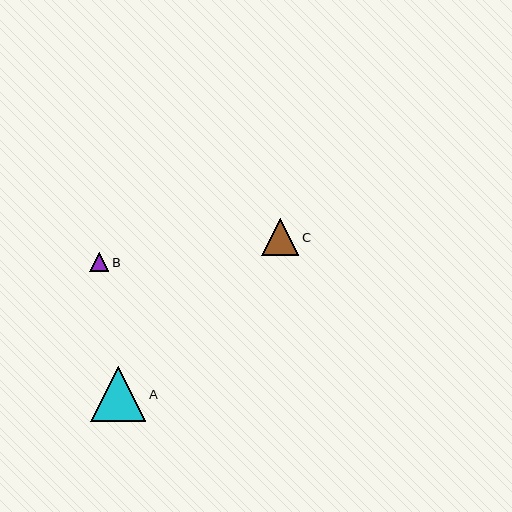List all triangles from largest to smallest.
From largest to smallest: A, C, B.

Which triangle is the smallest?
Triangle B is the smallest with a size of approximately 19 pixels.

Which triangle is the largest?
Triangle A is the largest with a size of approximately 55 pixels.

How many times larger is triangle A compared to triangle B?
Triangle A is approximately 2.9 times the size of triangle B.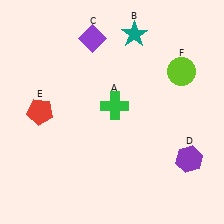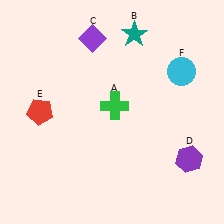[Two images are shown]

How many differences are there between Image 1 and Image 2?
There is 1 difference between the two images.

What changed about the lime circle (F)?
In Image 1, F is lime. In Image 2, it changed to cyan.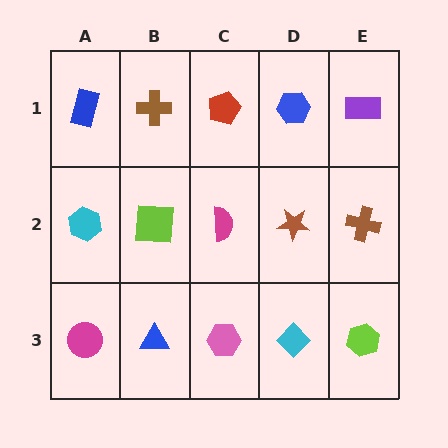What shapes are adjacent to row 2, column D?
A blue hexagon (row 1, column D), a cyan diamond (row 3, column D), a magenta semicircle (row 2, column C), a brown cross (row 2, column E).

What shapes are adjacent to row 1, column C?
A magenta semicircle (row 2, column C), a brown cross (row 1, column B), a blue hexagon (row 1, column D).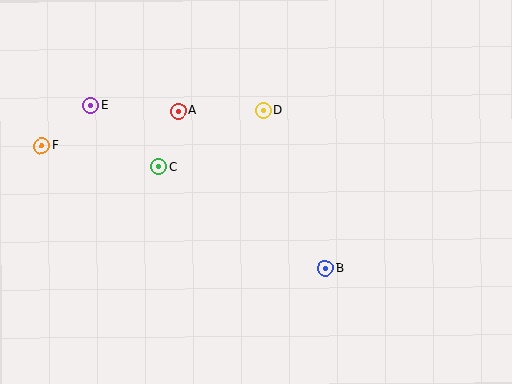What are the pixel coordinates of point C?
Point C is at (159, 167).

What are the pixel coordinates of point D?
Point D is at (263, 110).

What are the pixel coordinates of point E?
Point E is at (91, 105).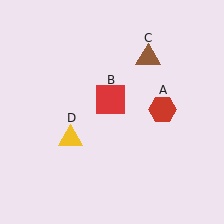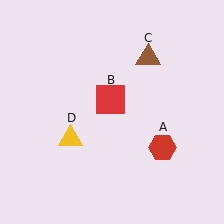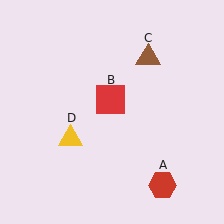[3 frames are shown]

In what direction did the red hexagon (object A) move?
The red hexagon (object A) moved down.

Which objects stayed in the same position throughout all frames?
Red square (object B) and brown triangle (object C) and yellow triangle (object D) remained stationary.